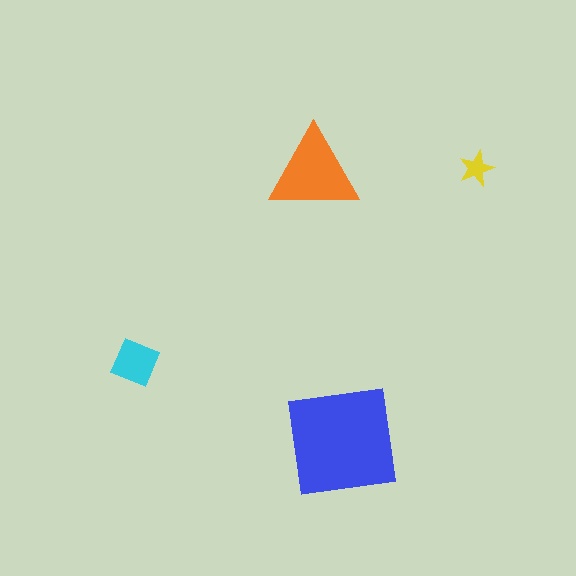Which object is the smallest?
The yellow star.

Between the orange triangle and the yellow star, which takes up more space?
The orange triangle.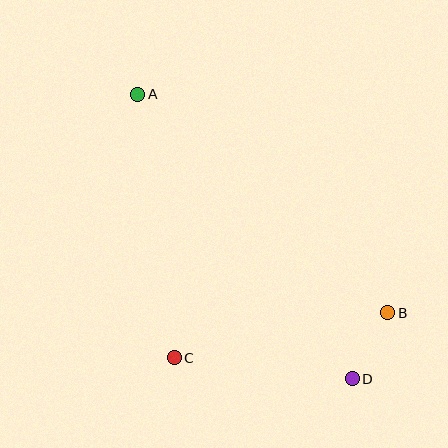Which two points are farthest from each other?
Points A and D are farthest from each other.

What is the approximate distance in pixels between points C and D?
The distance between C and D is approximately 179 pixels.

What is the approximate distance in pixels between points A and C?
The distance between A and C is approximately 266 pixels.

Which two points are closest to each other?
Points B and D are closest to each other.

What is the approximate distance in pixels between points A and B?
The distance between A and B is approximately 332 pixels.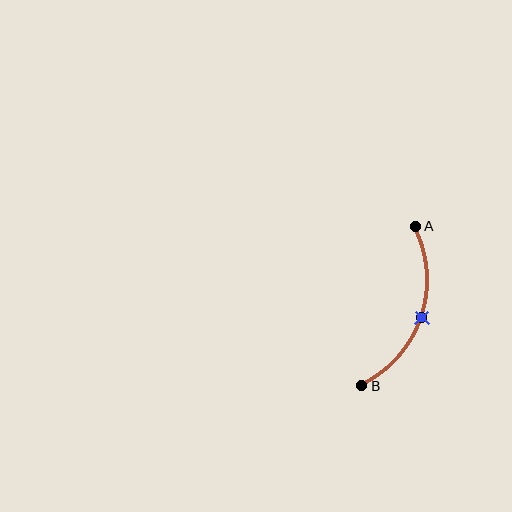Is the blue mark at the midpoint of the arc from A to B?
Yes. The blue mark lies on the arc at equal arc-length from both A and B — it is the arc midpoint.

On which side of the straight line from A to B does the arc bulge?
The arc bulges to the right of the straight line connecting A and B.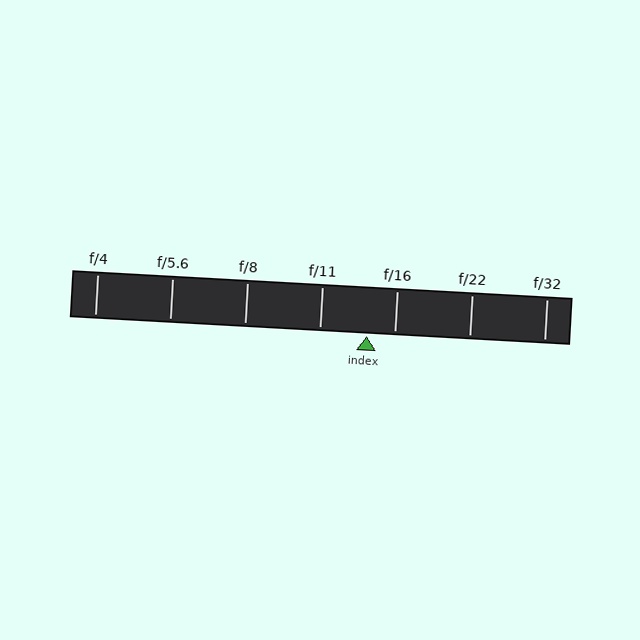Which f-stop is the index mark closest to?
The index mark is closest to f/16.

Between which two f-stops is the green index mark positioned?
The index mark is between f/11 and f/16.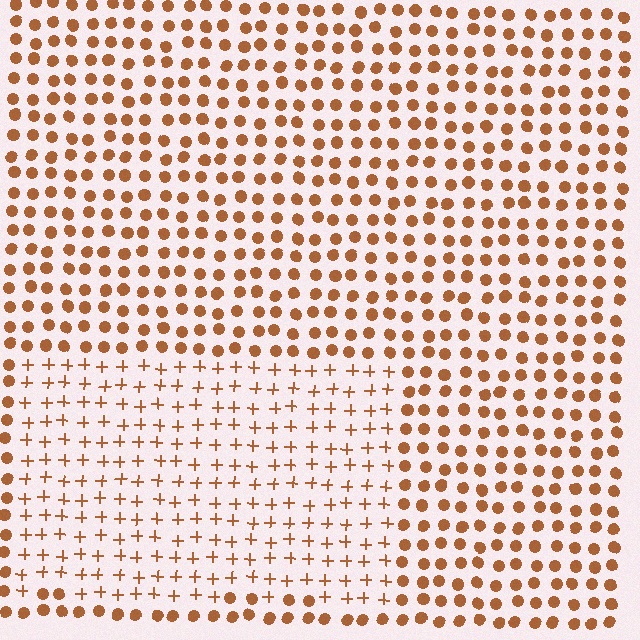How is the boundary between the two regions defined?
The boundary is defined by a change in element shape: plus signs inside vs. circles outside. All elements share the same color and spacing.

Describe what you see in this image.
The image is filled with small brown elements arranged in a uniform grid. A rectangle-shaped region contains plus signs, while the surrounding area contains circles. The boundary is defined purely by the change in element shape.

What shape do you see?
I see a rectangle.